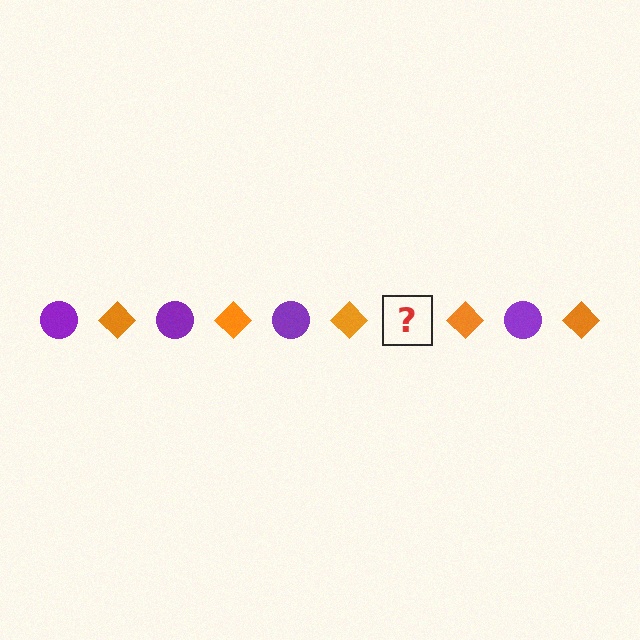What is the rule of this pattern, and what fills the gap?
The rule is that the pattern alternates between purple circle and orange diamond. The gap should be filled with a purple circle.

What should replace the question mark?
The question mark should be replaced with a purple circle.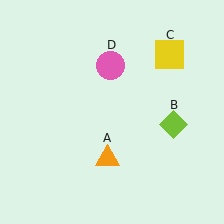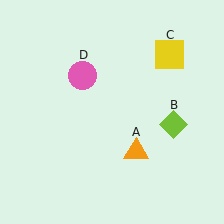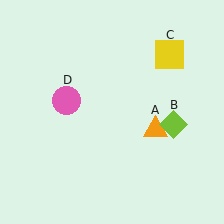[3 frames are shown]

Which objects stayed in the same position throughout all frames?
Lime diamond (object B) and yellow square (object C) remained stationary.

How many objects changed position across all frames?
2 objects changed position: orange triangle (object A), pink circle (object D).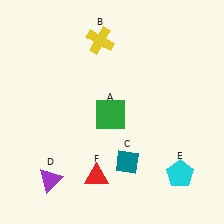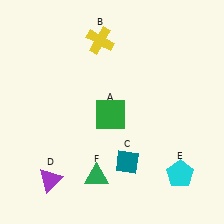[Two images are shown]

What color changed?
The triangle (F) changed from red in Image 1 to green in Image 2.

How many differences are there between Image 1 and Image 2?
There is 1 difference between the two images.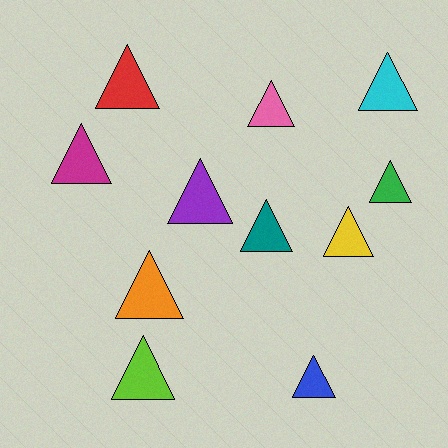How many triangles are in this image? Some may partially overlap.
There are 11 triangles.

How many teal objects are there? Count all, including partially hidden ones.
There is 1 teal object.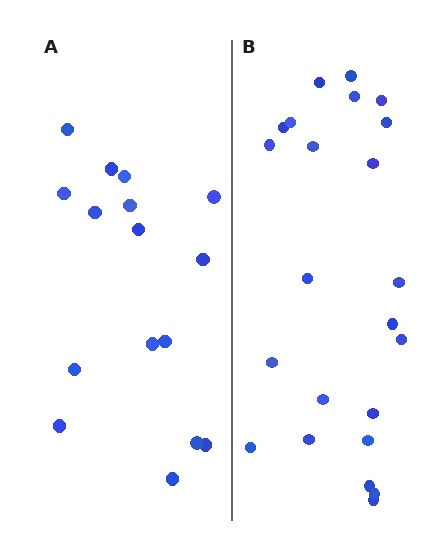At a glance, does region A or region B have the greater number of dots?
Region B (the right region) has more dots.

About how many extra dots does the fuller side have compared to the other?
Region B has roughly 8 or so more dots than region A.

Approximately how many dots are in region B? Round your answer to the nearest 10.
About 20 dots. (The exact count is 23, which rounds to 20.)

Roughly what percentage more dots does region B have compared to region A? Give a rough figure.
About 45% more.